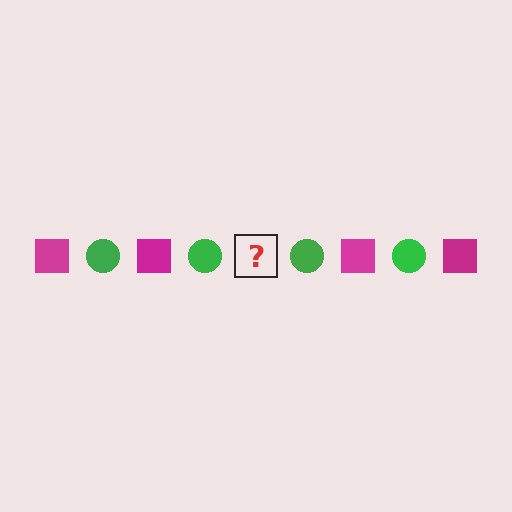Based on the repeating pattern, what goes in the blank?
The blank should be a magenta square.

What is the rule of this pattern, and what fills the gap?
The rule is that the pattern alternates between magenta square and green circle. The gap should be filled with a magenta square.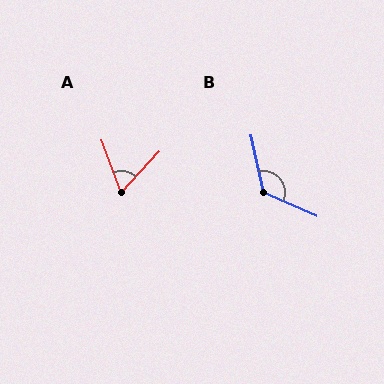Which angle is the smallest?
A, at approximately 64 degrees.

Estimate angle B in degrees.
Approximately 126 degrees.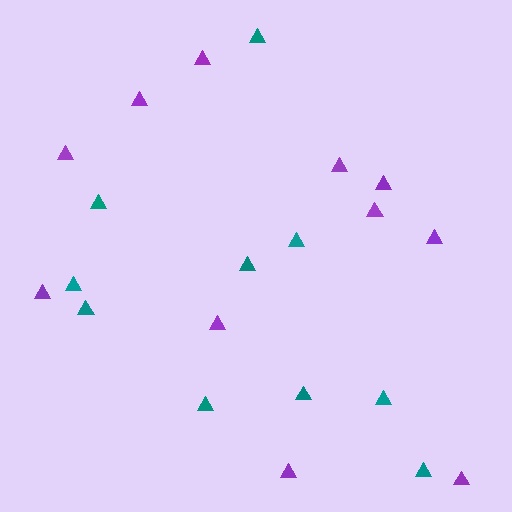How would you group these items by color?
There are 2 groups: one group of teal triangles (10) and one group of purple triangles (11).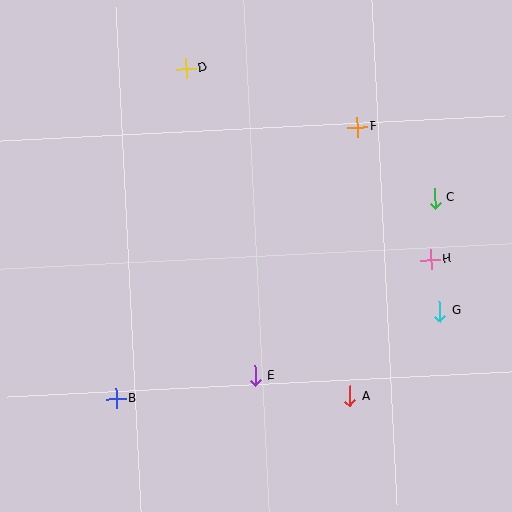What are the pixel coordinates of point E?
Point E is at (255, 376).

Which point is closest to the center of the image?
Point E at (255, 376) is closest to the center.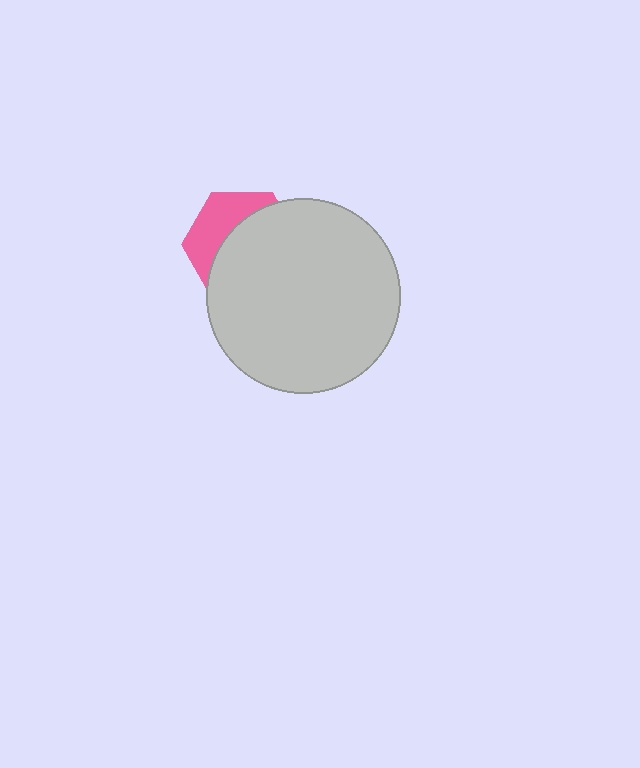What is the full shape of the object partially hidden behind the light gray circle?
The partially hidden object is a pink hexagon.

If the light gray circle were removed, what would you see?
You would see the complete pink hexagon.